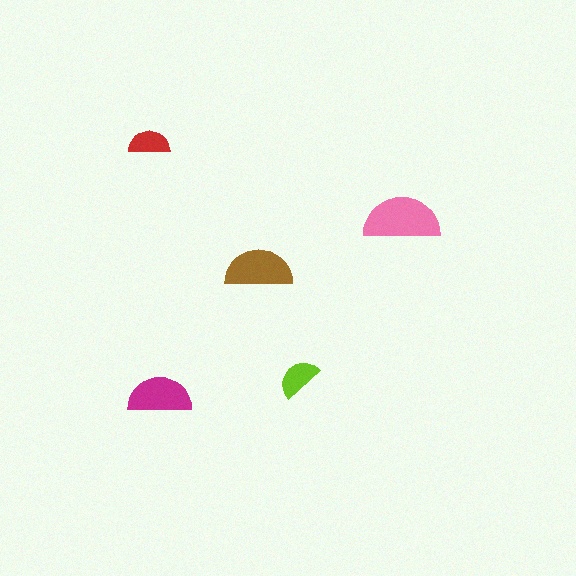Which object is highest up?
The red semicircle is topmost.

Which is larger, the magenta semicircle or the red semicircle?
The magenta one.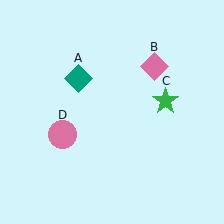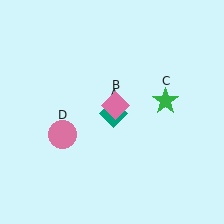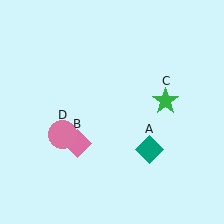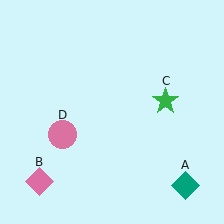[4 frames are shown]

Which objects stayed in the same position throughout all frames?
Green star (object C) and pink circle (object D) remained stationary.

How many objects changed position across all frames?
2 objects changed position: teal diamond (object A), pink diamond (object B).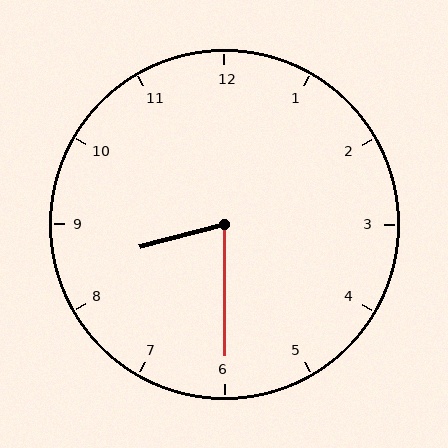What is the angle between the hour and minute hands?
Approximately 75 degrees.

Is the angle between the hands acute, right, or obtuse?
It is acute.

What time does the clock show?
8:30.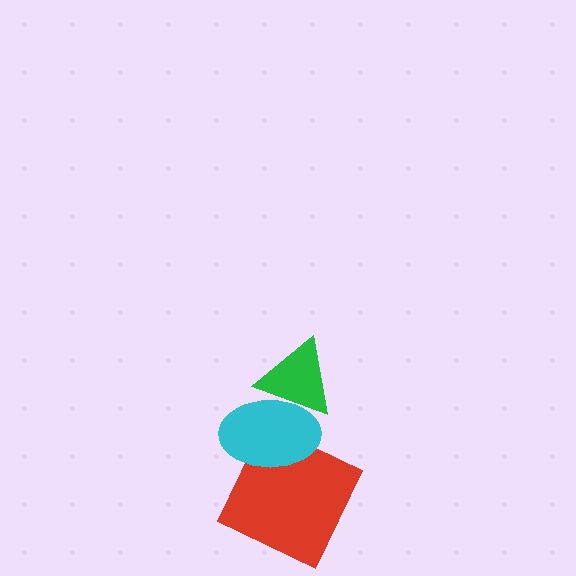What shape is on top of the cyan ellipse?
The green triangle is on top of the cyan ellipse.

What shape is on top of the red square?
The cyan ellipse is on top of the red square.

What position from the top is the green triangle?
The green triangle is 1st from the top.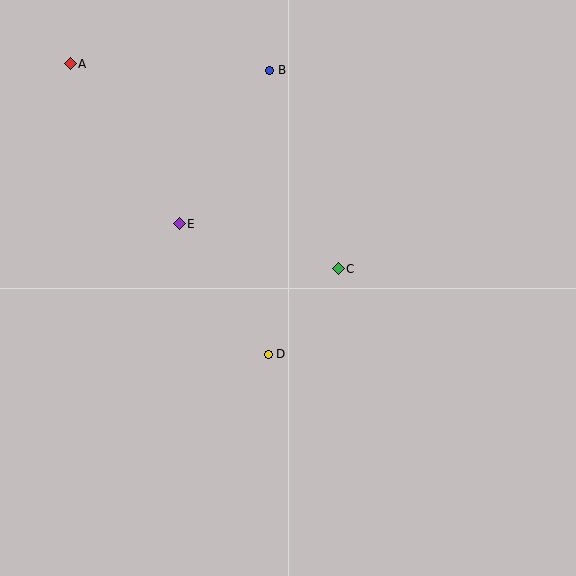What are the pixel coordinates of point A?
Point A is at (70, 64).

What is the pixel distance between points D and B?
The distance between D and B is 284 pixels.